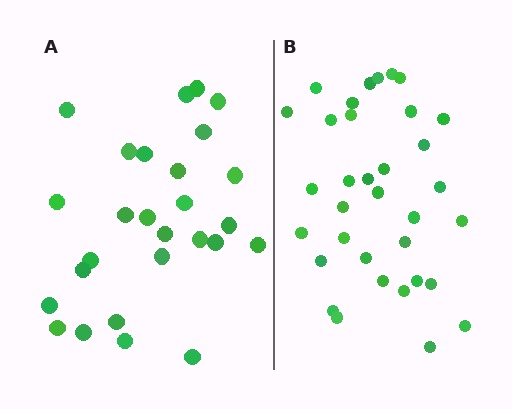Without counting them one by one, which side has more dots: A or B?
Region B (the right region) has more dots.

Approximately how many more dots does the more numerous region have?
Region B has roughly 8 or so more dots than region A.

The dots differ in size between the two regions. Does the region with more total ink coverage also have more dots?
No. Region A has more total ink coverage because its dots are larger, but region B actually contains more individual dots. Total area can be misleading — the number of items is what matters here.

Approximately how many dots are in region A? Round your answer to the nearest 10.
About 30 dots. (The exact count is 27, which rounds to 30.)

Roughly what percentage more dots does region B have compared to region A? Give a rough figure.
About 25% more.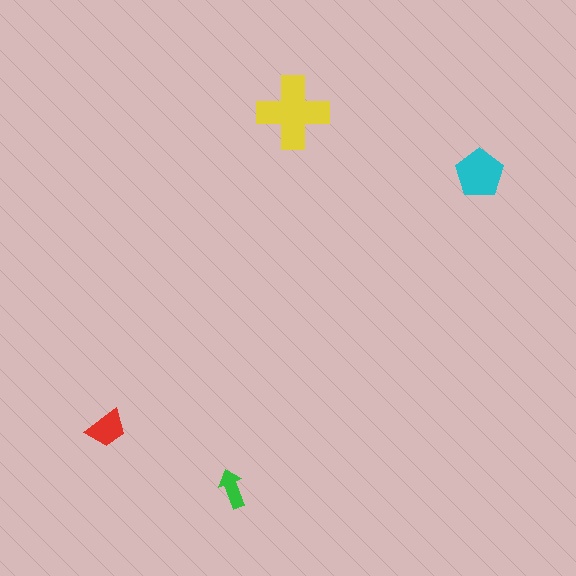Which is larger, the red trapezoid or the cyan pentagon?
The cyan pentagon.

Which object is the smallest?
The green arrow.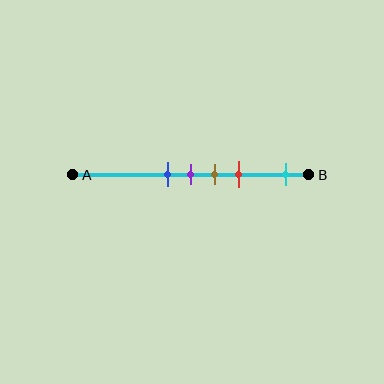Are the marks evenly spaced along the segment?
No, the marks are not evenly spaced.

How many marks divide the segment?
There are 5 marks dividing the segment.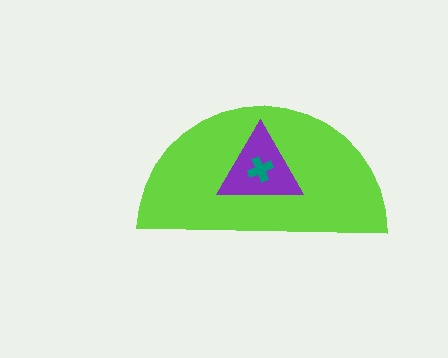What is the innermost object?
The teal cross.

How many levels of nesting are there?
3.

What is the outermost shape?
The lime semicircle.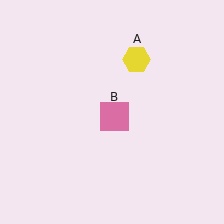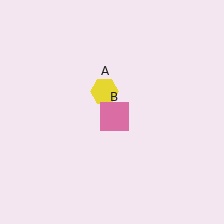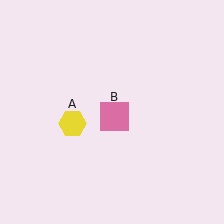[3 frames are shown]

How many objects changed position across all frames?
1 object changed position: yellow hexagon (object A).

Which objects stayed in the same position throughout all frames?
Pink square (object B) remained stationary.